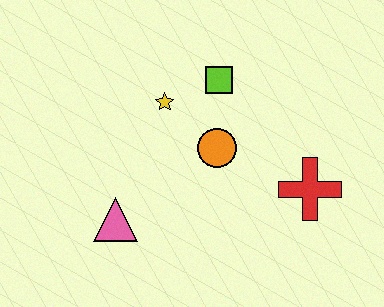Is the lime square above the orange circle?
Yes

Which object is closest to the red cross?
The orange circle is closest to the red cross.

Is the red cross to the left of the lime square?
No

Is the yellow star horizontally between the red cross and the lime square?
No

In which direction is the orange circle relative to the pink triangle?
The orange circle is to the right of the pink triangle.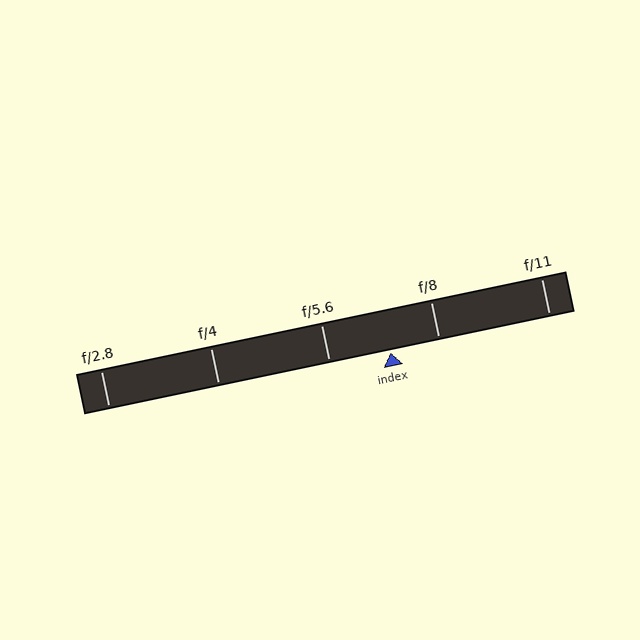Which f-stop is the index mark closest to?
The index mark is closest to f/8.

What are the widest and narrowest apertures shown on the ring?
The widest aperture shown is f/2.8 and the narrowest is f/11.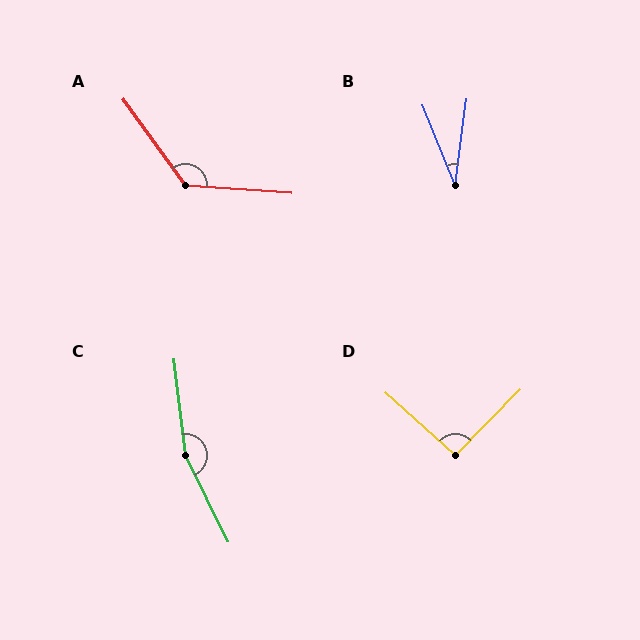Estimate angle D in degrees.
Approximately 93 degrees.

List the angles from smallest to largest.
B (30°), D (93°), A (130°), C (161°).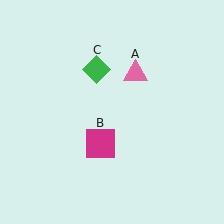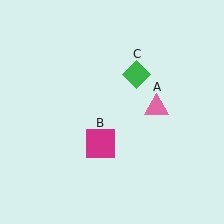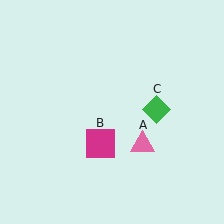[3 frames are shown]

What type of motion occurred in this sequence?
The pink triangle (object A), green diamond (object C) rotated clockwise around the center of the scene.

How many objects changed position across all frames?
2 objects changed position: pink triangle (object A), green diamond (object C).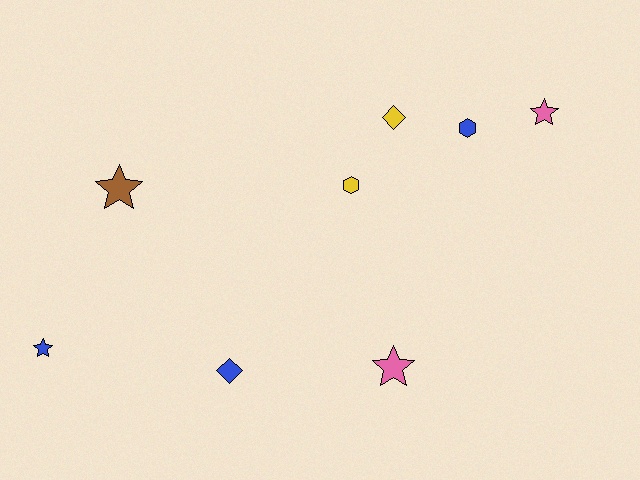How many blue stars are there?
There is 1 blue star.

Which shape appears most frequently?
Star, with 4 objects.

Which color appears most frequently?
Blue, with 3 objects.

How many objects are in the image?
There are 8 objects.